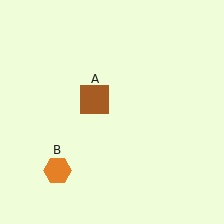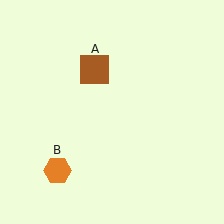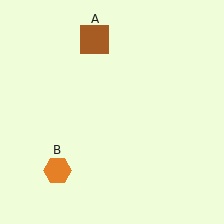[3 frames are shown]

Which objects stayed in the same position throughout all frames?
Orange hexagon (object B) remained stationary.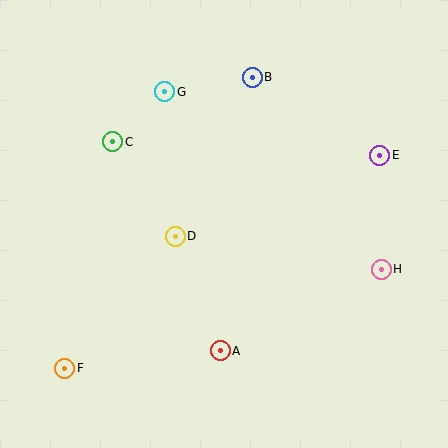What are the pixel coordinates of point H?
Point H is at (381, 269).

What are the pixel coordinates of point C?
Point C is at (113, 142).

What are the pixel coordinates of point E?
Point E is at (380, 155).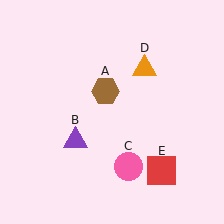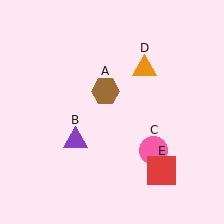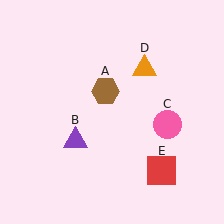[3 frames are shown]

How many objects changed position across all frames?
1 object changed position: pink circle (object C).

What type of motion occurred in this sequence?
The pink circle (object C) rotated counterclockwise around the center of the scene.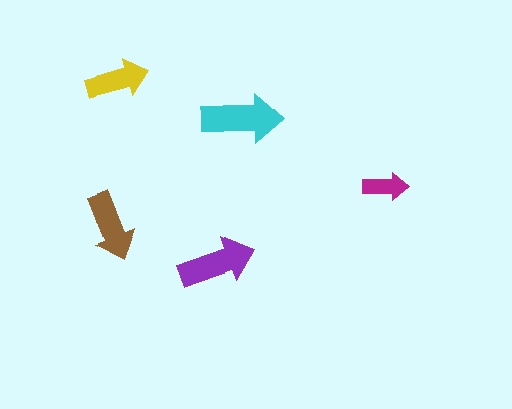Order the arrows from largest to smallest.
the cyan one, the purple one, the brown one, the yellow one, the magenta one.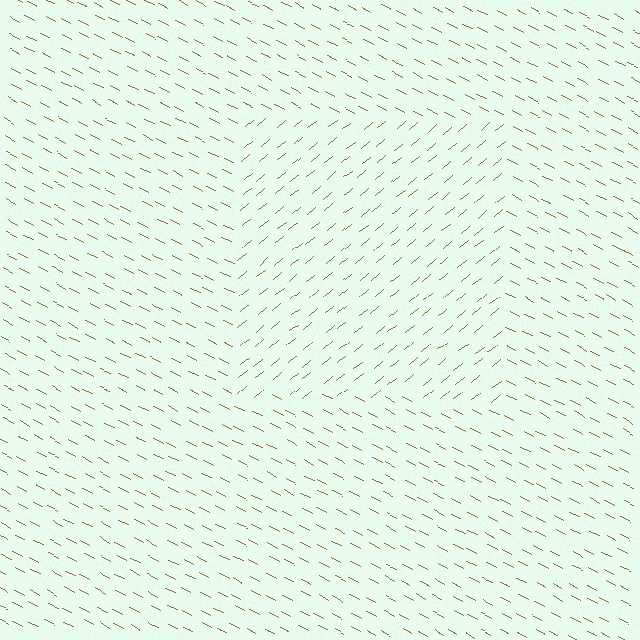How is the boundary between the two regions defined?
The boundary is defined purely by a change in line orientation (approximately 67 degrees difference). All lines are the same color and thickness.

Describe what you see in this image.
The image is filled with small brown line segments. A rectangle region in the image has lines oriented differently from the surrounding lines, creating a visible texture boundary.